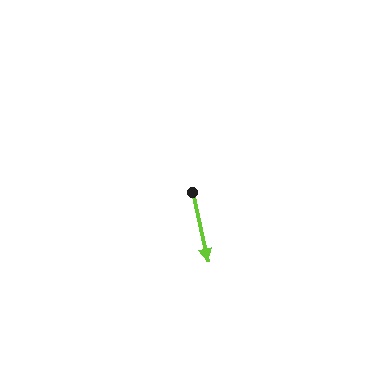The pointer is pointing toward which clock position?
Roughly 6 o'clock.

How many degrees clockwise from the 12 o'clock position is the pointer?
Approximately 167 degrees.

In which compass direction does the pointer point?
South.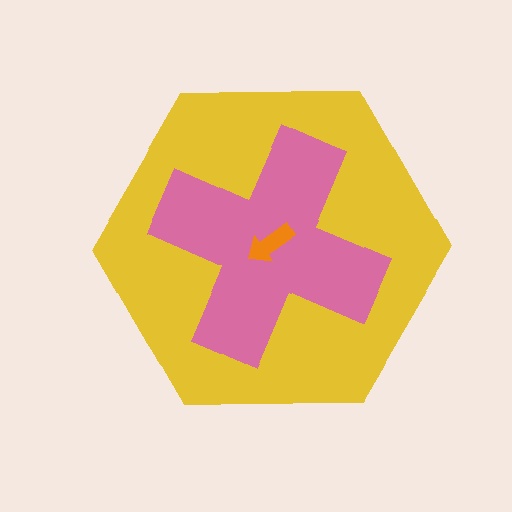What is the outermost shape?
The yellow hexagon.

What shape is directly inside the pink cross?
The orange arrow.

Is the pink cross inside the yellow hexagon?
Yes.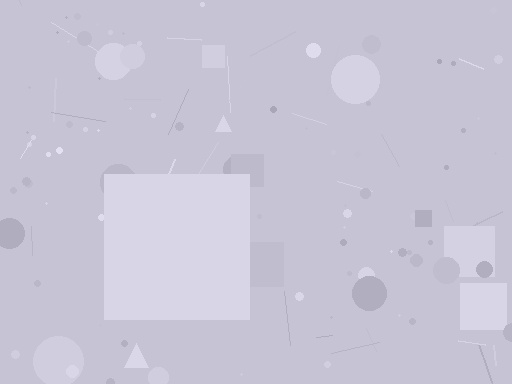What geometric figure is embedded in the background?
A square is embedded in the background.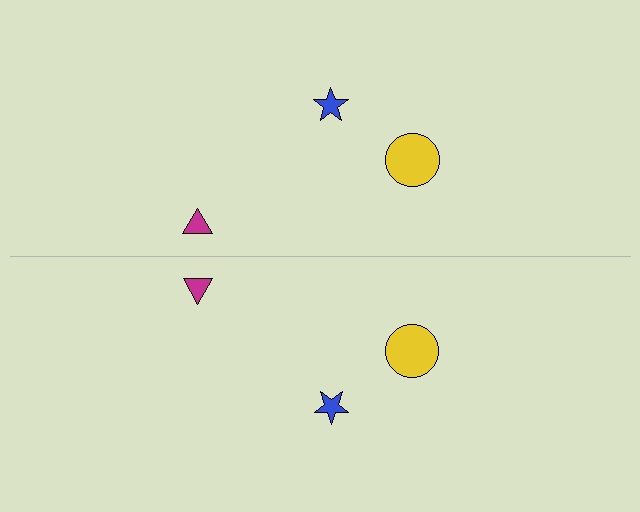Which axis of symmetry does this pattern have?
The pattern has a horizontal axis of symmetry running through the center of the image.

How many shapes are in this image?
There are 6 shapes in this image.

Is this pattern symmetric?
Yes, this pattern has bilateral (reflection) symmetry.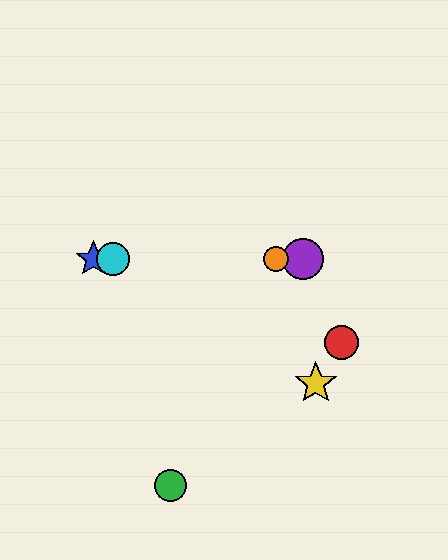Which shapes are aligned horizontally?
The blue star, the purple circle, the orange circle, the cyan circle are aligned horizontally.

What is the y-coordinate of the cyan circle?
The cyan circle is at y≈259.